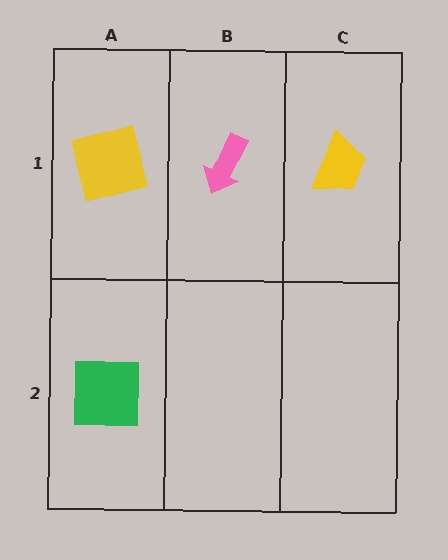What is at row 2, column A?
A green square.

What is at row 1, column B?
A pink arrow.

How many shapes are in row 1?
3 shapes.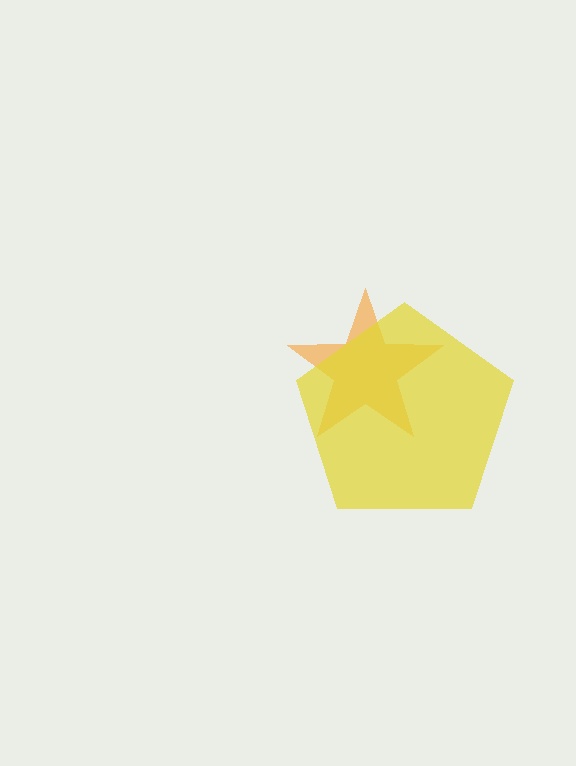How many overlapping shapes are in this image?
There are 2 overlapping shapes in the image.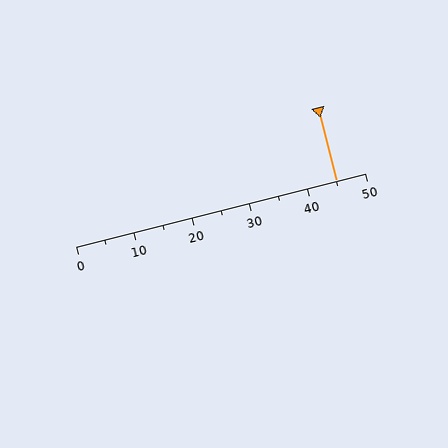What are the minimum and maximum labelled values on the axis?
The axis runs from 0 to 50.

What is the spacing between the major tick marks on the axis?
The major ticks are spaced 10 apart.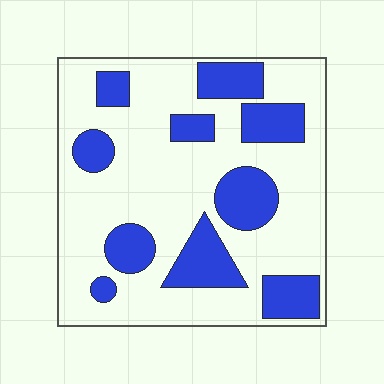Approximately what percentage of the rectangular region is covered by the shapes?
Approximately 30%.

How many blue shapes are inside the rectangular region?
10.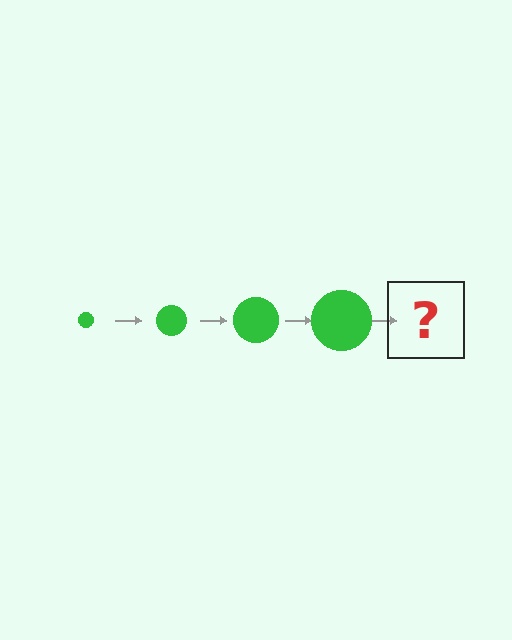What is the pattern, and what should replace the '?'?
The pattern is that the circle gets progressively larger each step. The '?' should be a green circle, larger than the previous one.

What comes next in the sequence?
The next element should be a green circle, larger than the previous one.